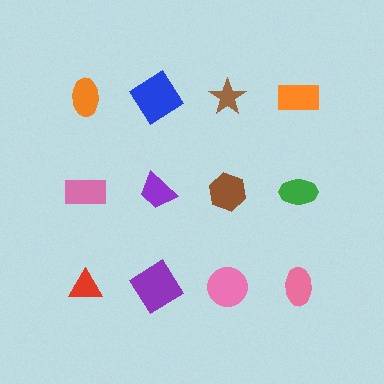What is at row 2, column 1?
A pink rectangle.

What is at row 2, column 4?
A green ellipse.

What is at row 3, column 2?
A purple diamond.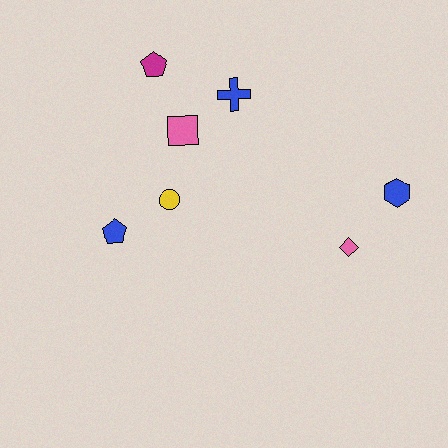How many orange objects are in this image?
There are no orange objects.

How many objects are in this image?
There are 7 objects.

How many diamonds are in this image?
There is 1 diamond.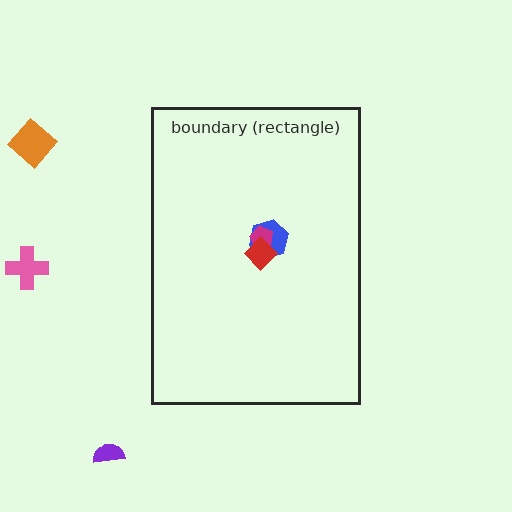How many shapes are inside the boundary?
3 inside, 3 outside.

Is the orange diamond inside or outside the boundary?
Outside.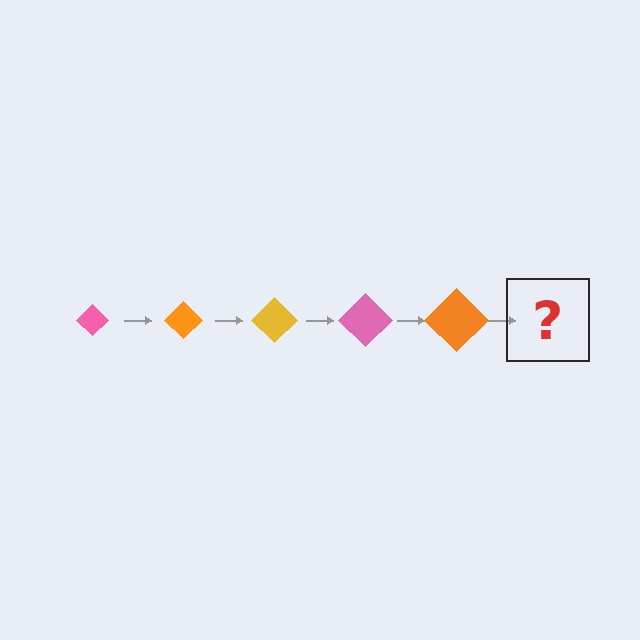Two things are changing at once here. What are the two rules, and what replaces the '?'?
The two rules are that the diamond grows larger each step and the color cycles through pink, orange, and yellow. The '?' should be a yellow diamond, larger than the previous one.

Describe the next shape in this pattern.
It should be a yellow diamond, larger than the previous one.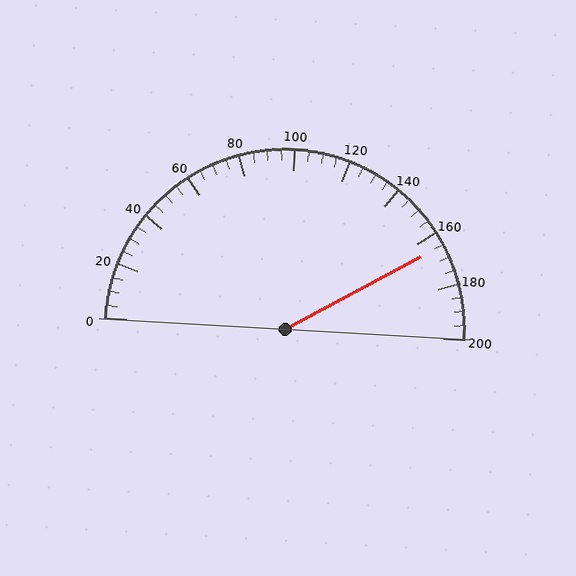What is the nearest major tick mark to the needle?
The nearest major tick mark is 160.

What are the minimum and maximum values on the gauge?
The gauge ranges from 0 to 200.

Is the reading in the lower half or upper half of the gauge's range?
The reading is in the upper half of the range (0 to 200).